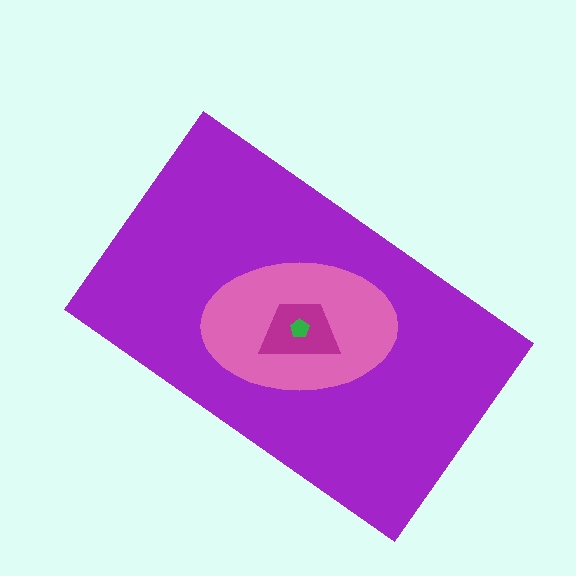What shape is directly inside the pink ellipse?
The magenta trapezoid.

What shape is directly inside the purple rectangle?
The pink ellipse.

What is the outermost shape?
The purple rectangle.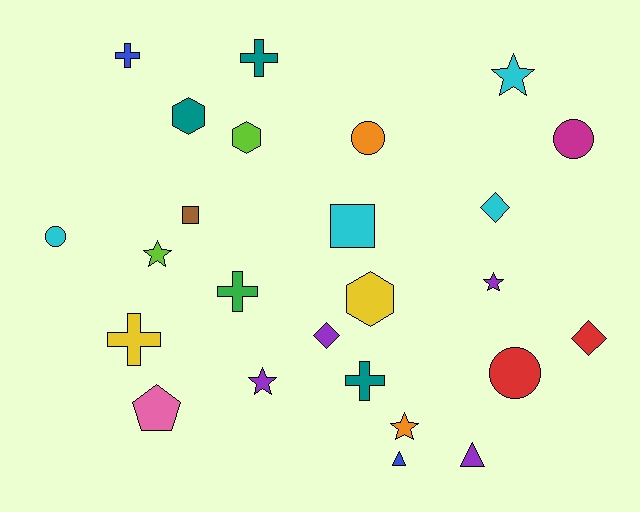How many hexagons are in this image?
There are 3 hexagons.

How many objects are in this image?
There are 25 objects.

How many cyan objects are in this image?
There are 4 cyan objects.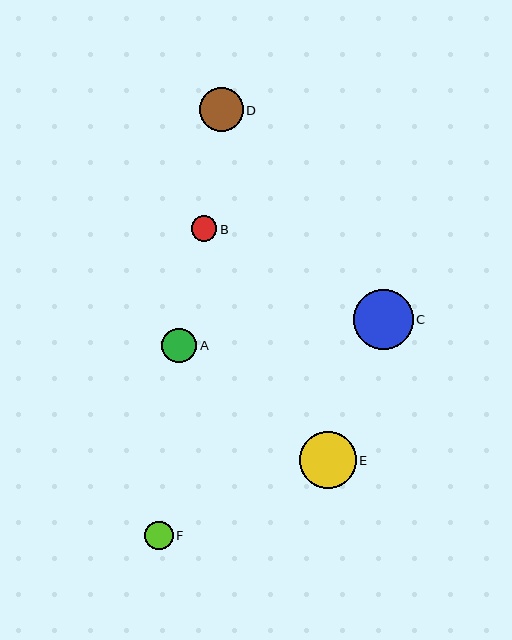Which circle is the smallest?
Circle B is the smallest with a size of approximately 25 pixels.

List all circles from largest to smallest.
From largest to smallest: C, E, D, A, F, B.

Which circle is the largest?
Circle C is the largest with a size of approximately 60 pixels.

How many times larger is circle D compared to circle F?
Circle D is approximately 1.5 times the size of circle F.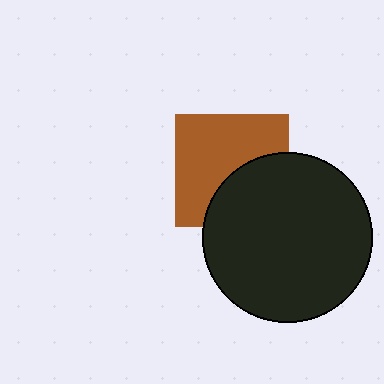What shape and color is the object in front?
The object in front is a black circle.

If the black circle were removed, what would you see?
You would see the complete brown square.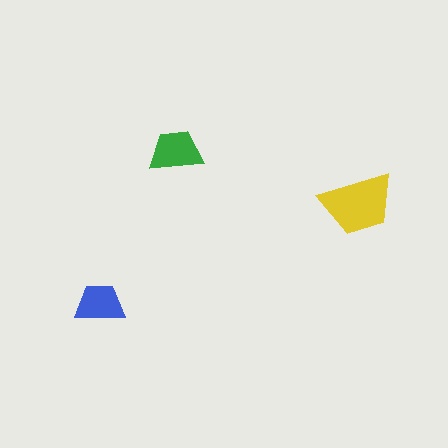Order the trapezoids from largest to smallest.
the yellow one, the green one, the blue one.